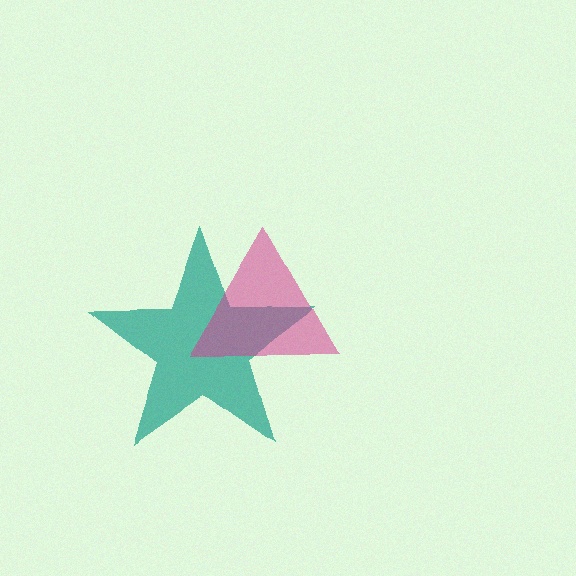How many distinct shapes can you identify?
There are 2 distinct shapes: a teal star, a magenta triangle.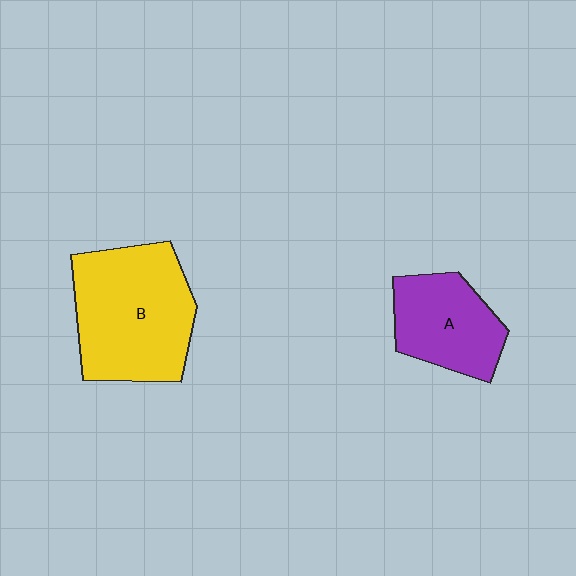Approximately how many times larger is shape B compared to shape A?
Approximately 1.6 times.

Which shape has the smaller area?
Shape A (purple).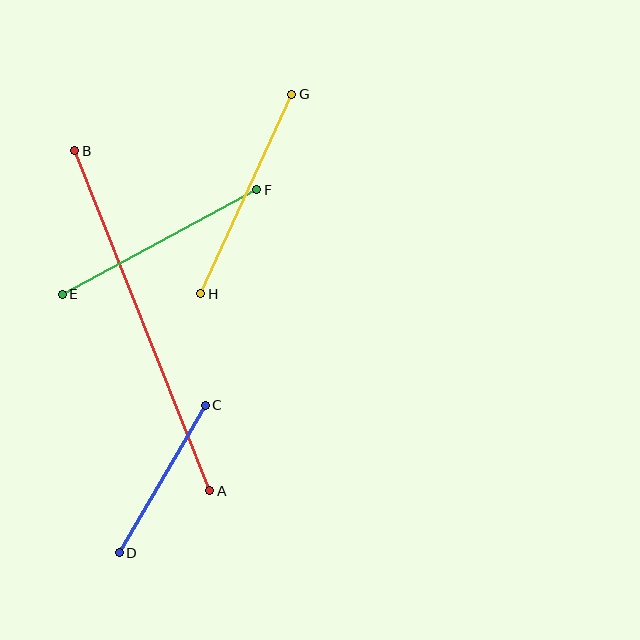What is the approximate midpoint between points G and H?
The midpoint is at approximately (246, 194) pixels.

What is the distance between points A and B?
The distance is approximately 366 pixels.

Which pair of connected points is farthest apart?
Points A and B are farthest apart.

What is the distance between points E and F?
The distance is approximately 221 pixels.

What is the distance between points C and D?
The distance is approximately 171 pixels.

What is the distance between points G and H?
The distance is approximately 219 pixels.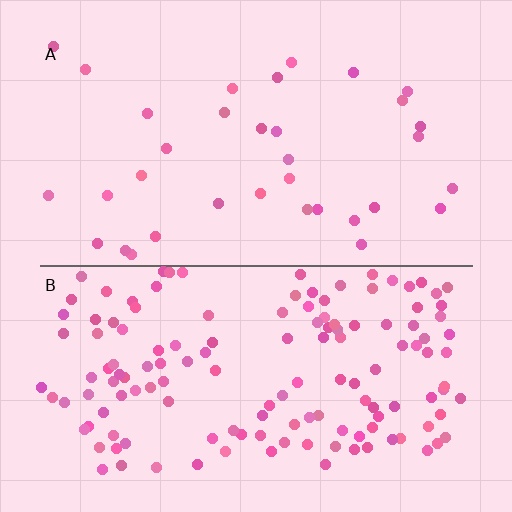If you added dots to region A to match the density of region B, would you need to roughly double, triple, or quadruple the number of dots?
Approximately quadruple.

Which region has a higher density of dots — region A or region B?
B (the bottom).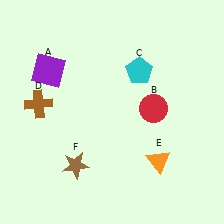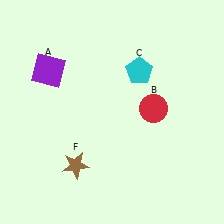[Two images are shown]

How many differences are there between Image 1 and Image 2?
There are 2 differences between the two images.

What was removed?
The orange triangle (E), the brown cross (D) were removed in Image 2.